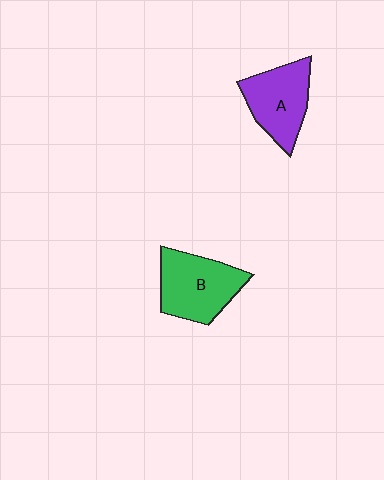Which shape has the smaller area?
Shape A (purple).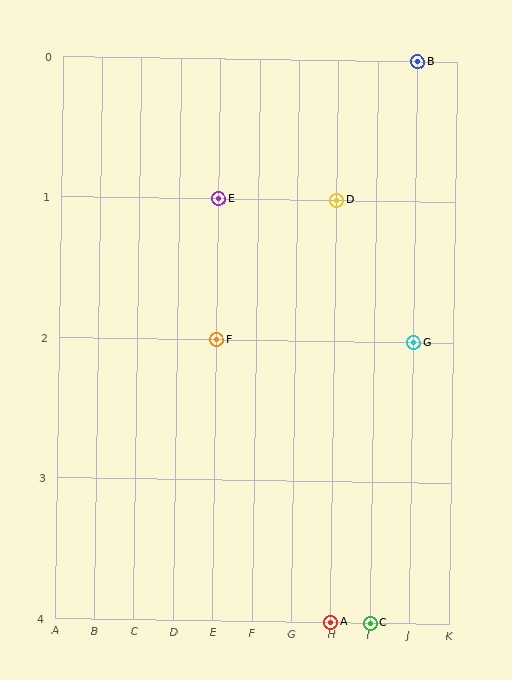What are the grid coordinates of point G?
Point G is at grid coordinates (J, 2).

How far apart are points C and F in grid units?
Points C and F are 4 columns and 2 rows apart (about 4.5 grid units diagonally).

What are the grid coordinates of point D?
Point D is at grid coordinates (H, 1).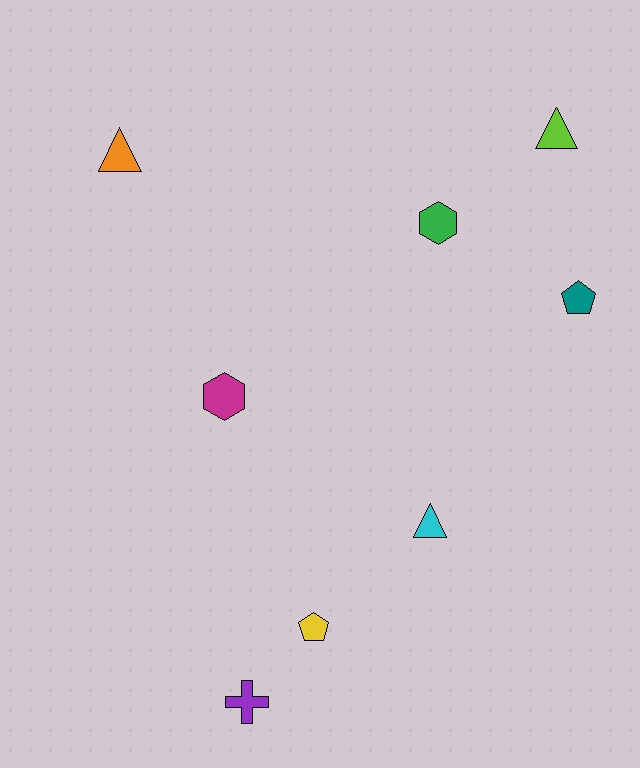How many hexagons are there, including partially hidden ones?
There are 2 hexagons.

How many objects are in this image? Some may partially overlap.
There are 8 objects.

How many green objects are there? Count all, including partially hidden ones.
There is 1 green object.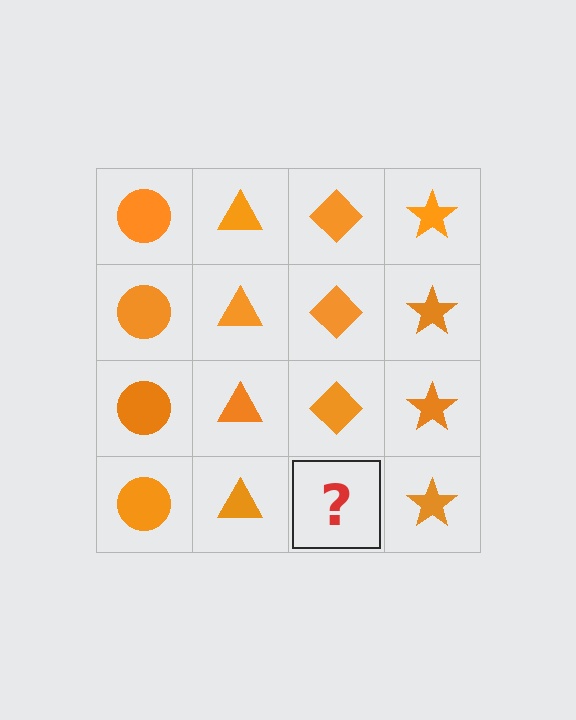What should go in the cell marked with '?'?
The missing cell should contain an orange diamond.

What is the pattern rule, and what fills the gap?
The rule is that each column has a consistent shape. The gap should be filled with an orange diamond.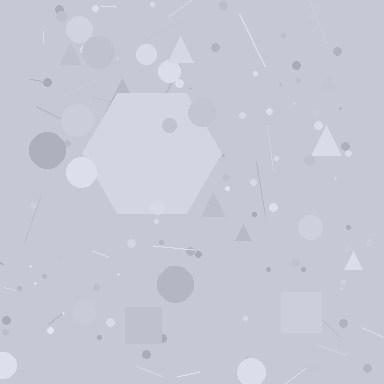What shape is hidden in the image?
A hexagon is hidden in the image.